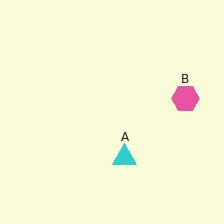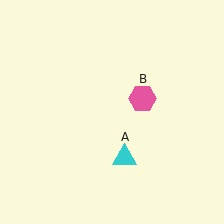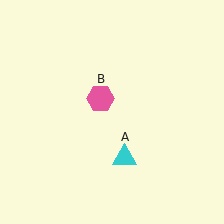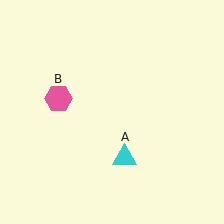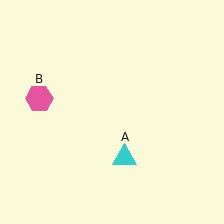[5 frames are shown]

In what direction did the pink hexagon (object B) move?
The pink hexagon (object B) moved left.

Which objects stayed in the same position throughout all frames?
Cyan triangle (object A) remained stationary.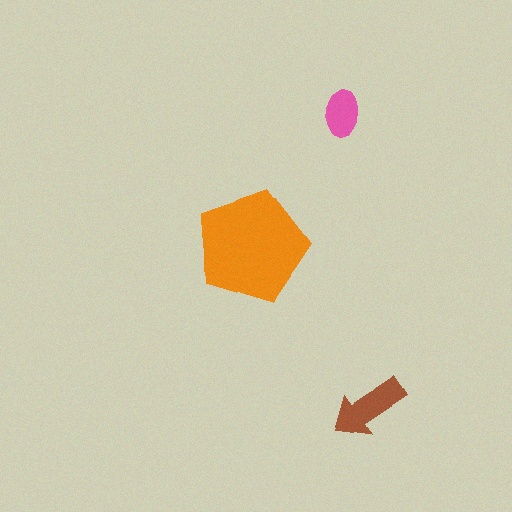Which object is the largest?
The orange pentagon.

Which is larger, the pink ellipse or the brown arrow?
The brown arrow.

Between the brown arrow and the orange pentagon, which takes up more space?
The orange pentagon.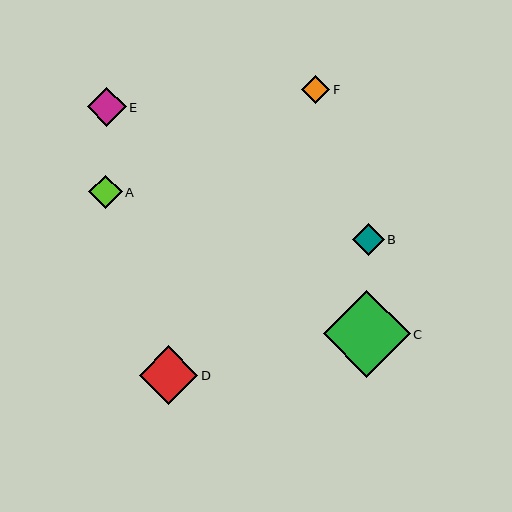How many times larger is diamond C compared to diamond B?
Diamond C is approximately 2.7 times the size of diamond B.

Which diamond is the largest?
Diamond C is the largest with a size of approximately 87 pixels.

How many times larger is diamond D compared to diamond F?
Diamond D is approximately 2.1 times the size of diamond F.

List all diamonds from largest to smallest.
From largest to smallest: C, D, E, A, B, F.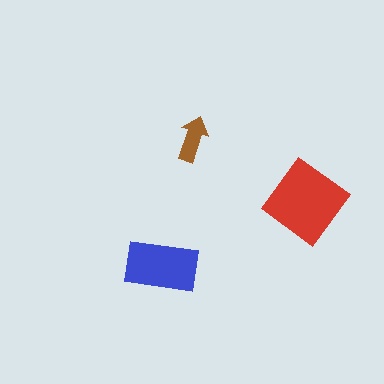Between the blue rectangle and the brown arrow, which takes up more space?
The blue rectangle.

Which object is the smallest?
The brown arrow.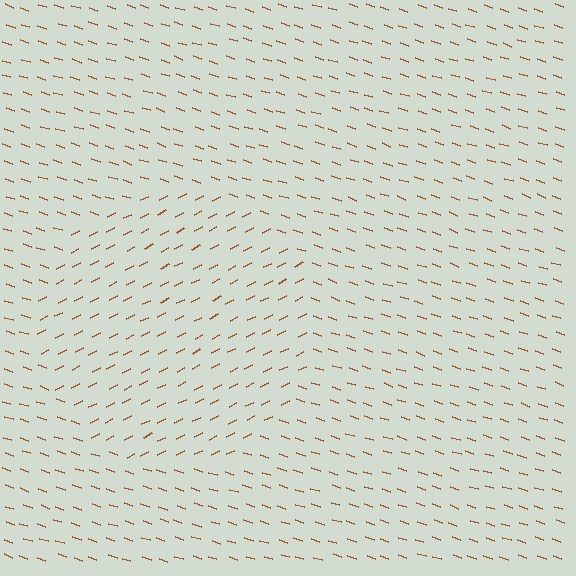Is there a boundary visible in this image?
Yes, there is a texture boundary formed by a change in line orientation.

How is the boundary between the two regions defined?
The boundary is defined purely by a change in line orientation (approximately 45 degrees difference). All lines are the same color and thickness.